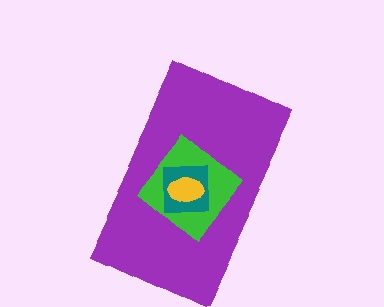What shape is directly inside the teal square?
The yellow ellipse.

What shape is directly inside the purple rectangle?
The green diamond.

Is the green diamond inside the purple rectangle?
Yes.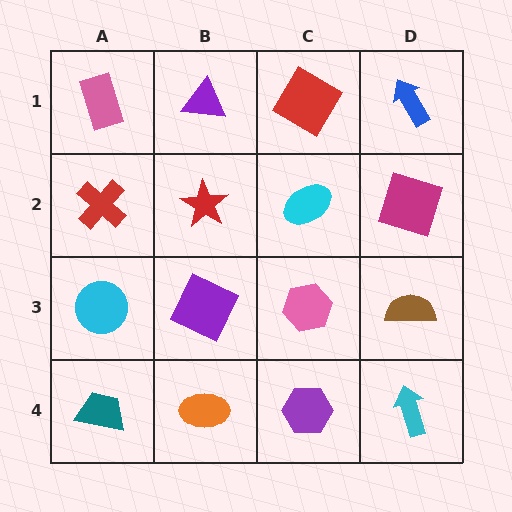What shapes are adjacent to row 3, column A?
A red cross (row 2, column A), a teal trapezoid (row 4, column A), a purple square (row 3, column B).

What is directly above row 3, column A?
A red cross.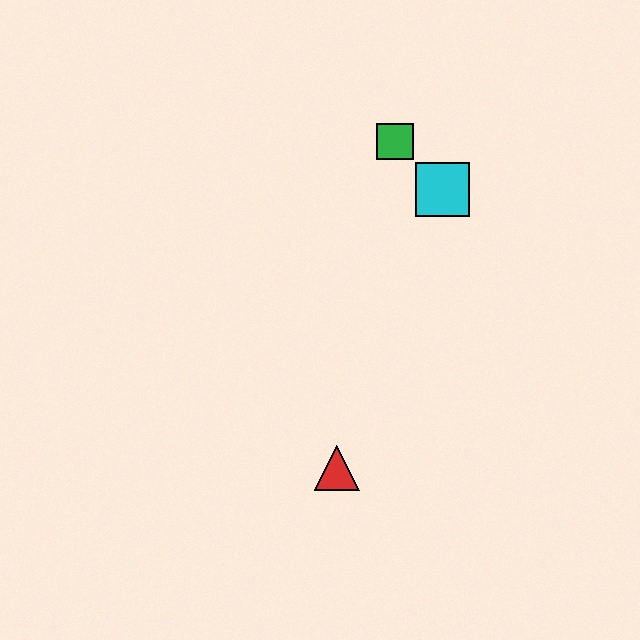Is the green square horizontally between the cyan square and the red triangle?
Yes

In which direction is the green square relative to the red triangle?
The green square is above the red triangle.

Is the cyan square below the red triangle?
No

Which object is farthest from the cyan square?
The red triangle is farthest from the cyan square.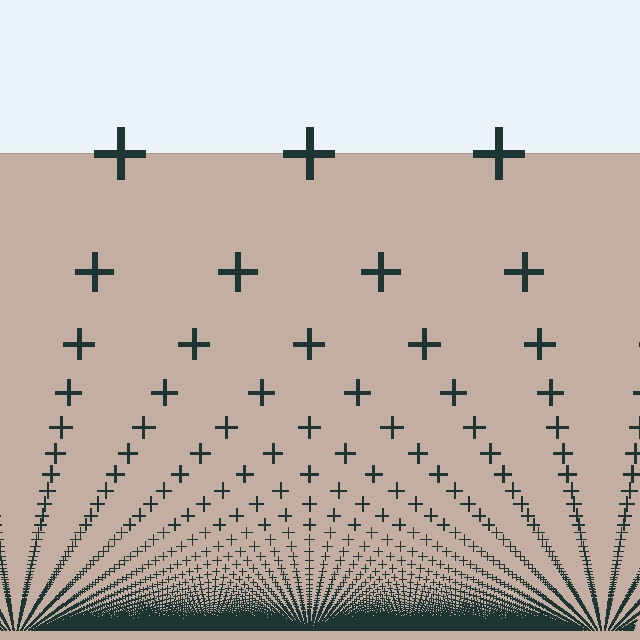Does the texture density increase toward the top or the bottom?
Density increases toward the bottom.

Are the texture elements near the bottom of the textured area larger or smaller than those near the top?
Smaller. The gradient is inverted — elements near the bottom are smaller and denser.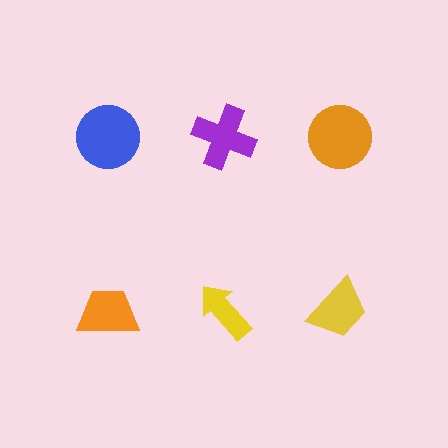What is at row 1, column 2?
A purple cross.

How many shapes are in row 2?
3 shapes.